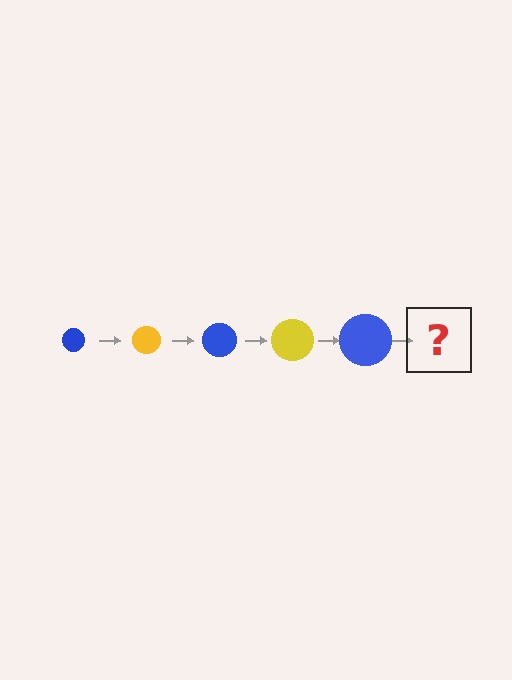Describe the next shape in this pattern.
It should be a yellow circle, larger than the previous one.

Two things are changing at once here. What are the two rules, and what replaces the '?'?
The two rules are that the circle grows larger each step and the color cycles through blue and yellow. The '?' should be a yellow circle, larger than the previous one.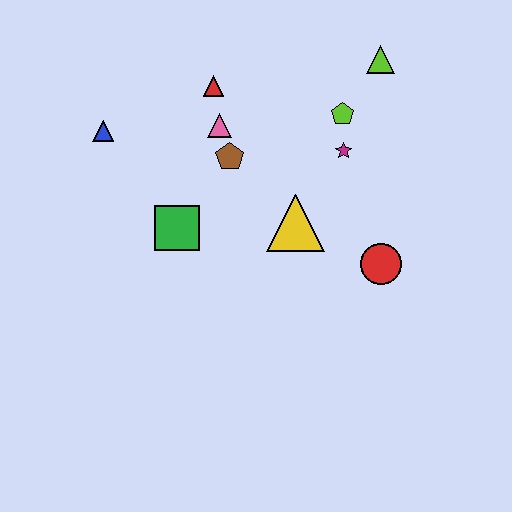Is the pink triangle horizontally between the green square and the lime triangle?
Yes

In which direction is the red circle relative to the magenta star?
The red circle is below the magenta star.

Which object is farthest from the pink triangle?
The red circle is farthest from the pink triangle.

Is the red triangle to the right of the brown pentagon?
No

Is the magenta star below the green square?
No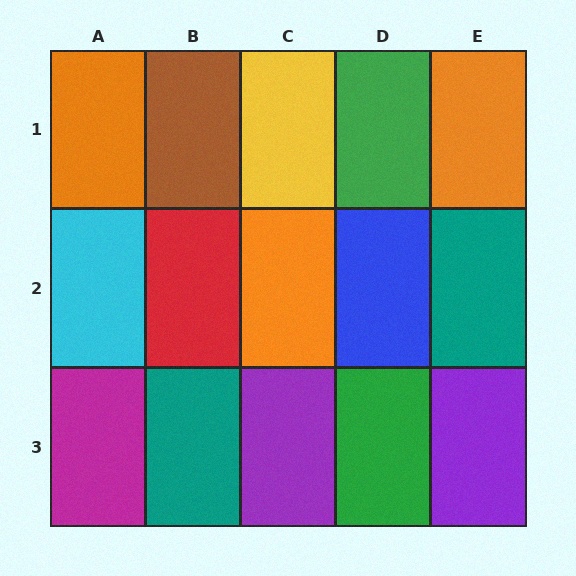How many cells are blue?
1 cell is blue.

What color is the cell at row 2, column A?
Cyan.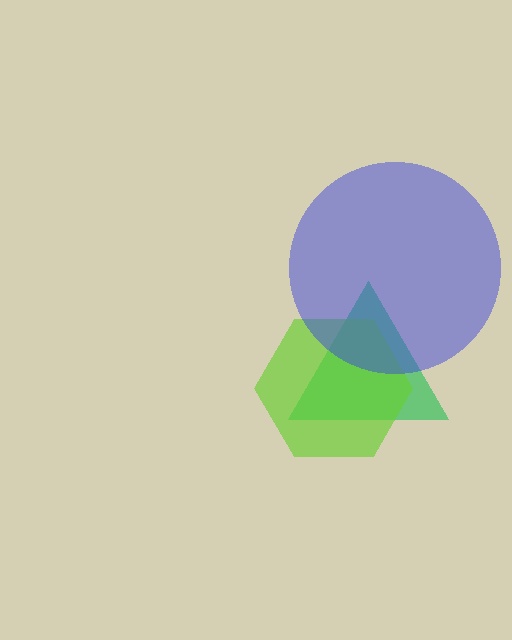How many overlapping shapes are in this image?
There are 3 overlapping shapes in the image.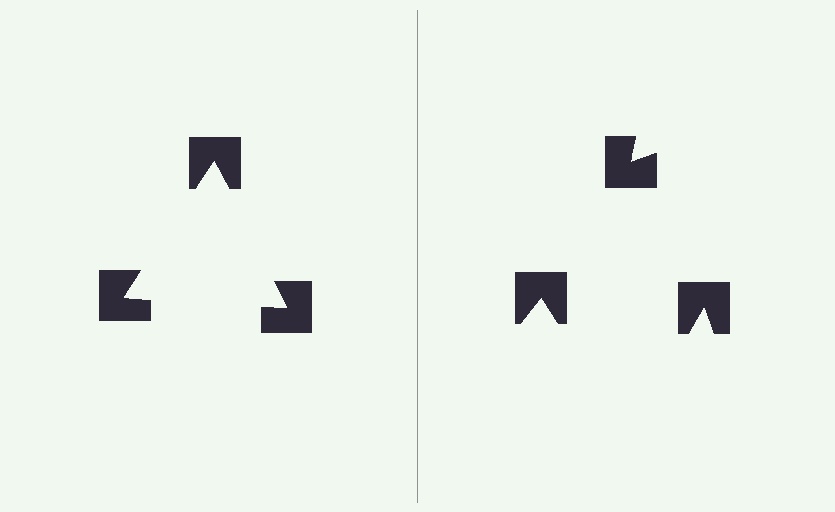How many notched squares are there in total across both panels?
6 — 3 on each side.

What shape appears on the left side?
An illusory triangle.